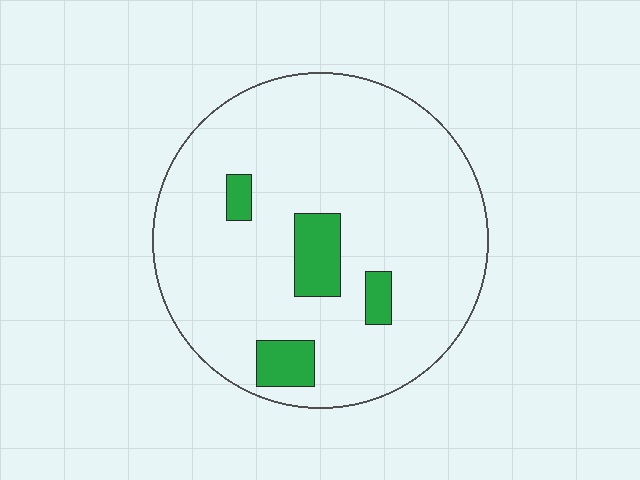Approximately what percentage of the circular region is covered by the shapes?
Approximately 10%.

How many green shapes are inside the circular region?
4.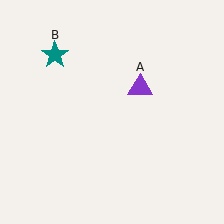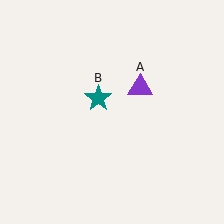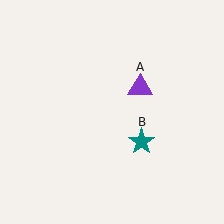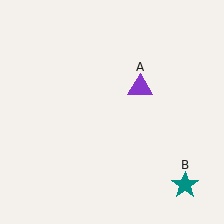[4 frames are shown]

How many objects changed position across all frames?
1 object changed position: teal star (object B).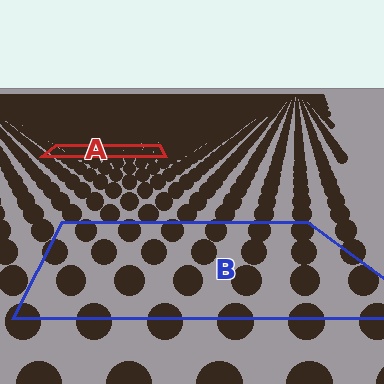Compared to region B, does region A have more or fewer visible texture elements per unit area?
Region A has more texture elements per unit area — they are packed more densely because it is farther away.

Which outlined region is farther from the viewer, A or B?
Region A is farther from the viewer — the texture elements inside it appear smaller and more densely packed.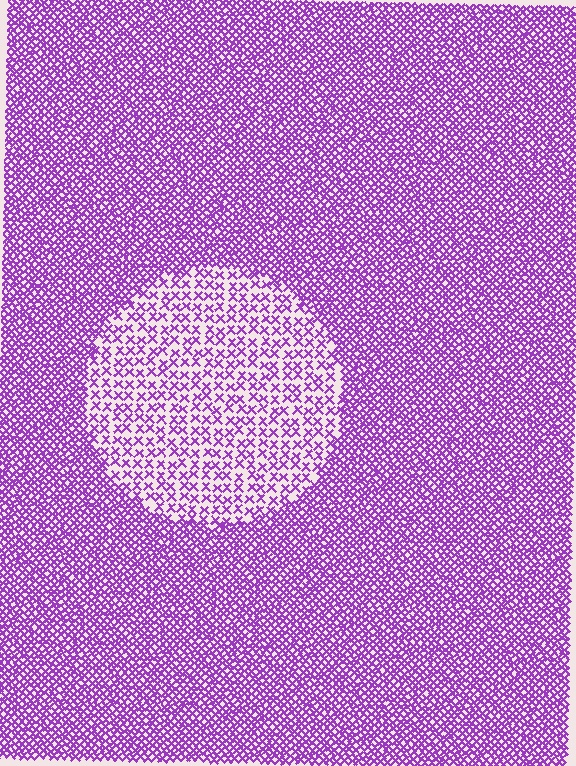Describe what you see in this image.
The image contains small purple elements arranged at two different densities. A circle-shaped region is visible where the elements are less densely packed than the surrounding area.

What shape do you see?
I see a circle.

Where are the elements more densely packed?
The elements are more densely packed outside the circle boundary.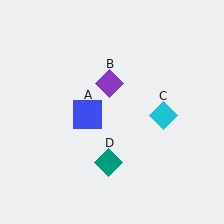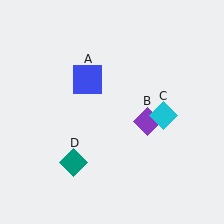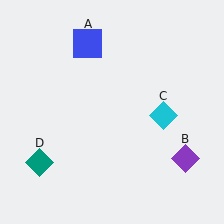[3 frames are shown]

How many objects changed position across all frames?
3 objects changed position: blue square (object A), purple diamond (object B), teal diamond (object D).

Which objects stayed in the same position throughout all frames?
Cyan diamond (object C) remained stationary.